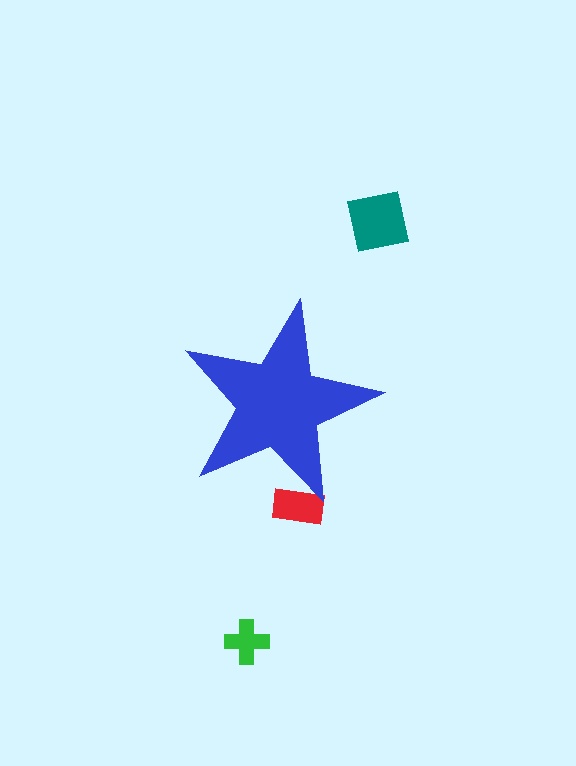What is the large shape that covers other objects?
A blue star.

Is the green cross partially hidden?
No, the green cross is fully visible.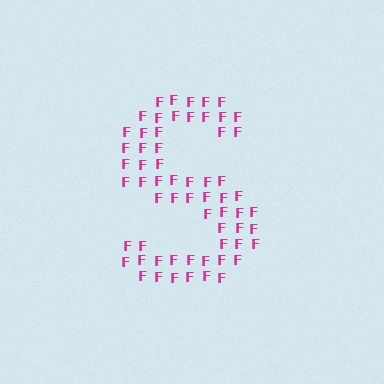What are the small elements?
The small elements are letter F's.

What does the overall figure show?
The overall figure shows the letter S.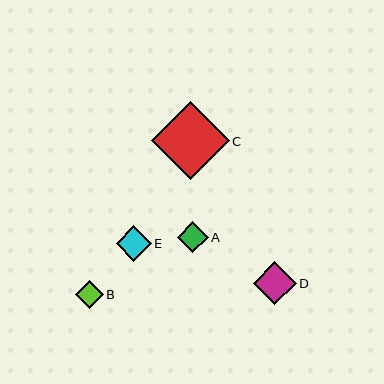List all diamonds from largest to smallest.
From largest to smallest: C, D, E, A, B.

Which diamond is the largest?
Diamond C is the largest with a size of approximately 77 pixels.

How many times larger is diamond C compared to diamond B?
Diamond C is approximately 2.8 times the size of diamond B.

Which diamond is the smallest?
Diamond B is the smallest with a size of approximately 28 pixels.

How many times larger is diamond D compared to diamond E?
Diamond D is approximately 1.2 times the size of diamond E.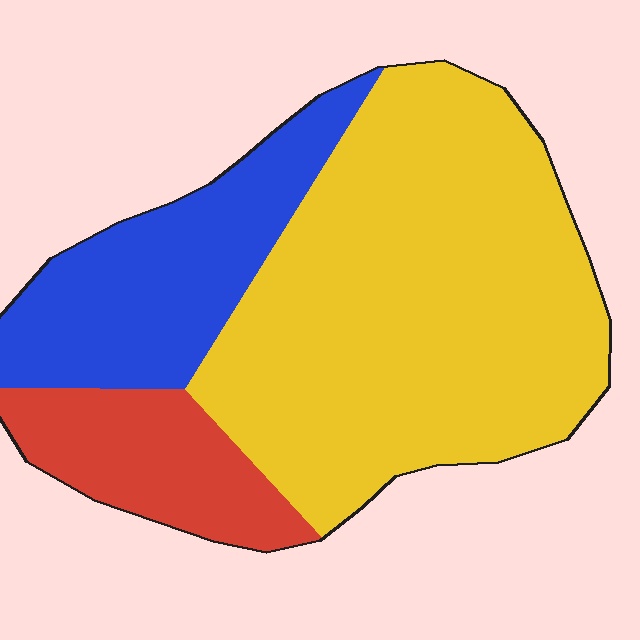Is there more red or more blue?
Blue.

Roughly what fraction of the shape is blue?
Blue takes up less than a quarter of the shape.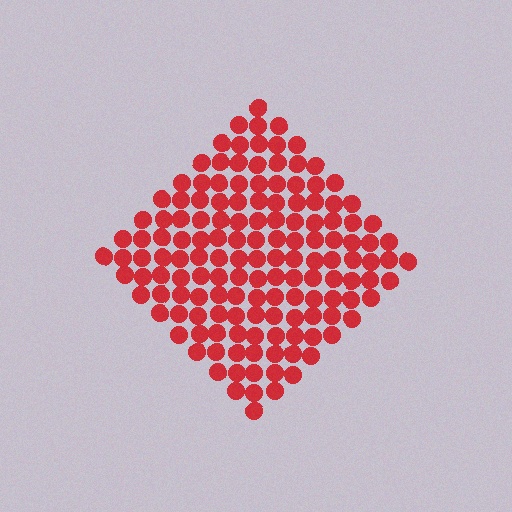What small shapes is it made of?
It is made of small circles.